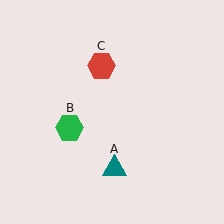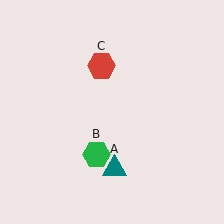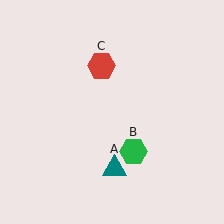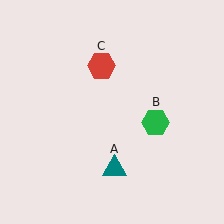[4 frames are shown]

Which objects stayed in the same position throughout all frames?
Teal triangle (object A) and red hexagon (object C) remained stationary.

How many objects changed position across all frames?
1 object changed position: green hexagon (object B).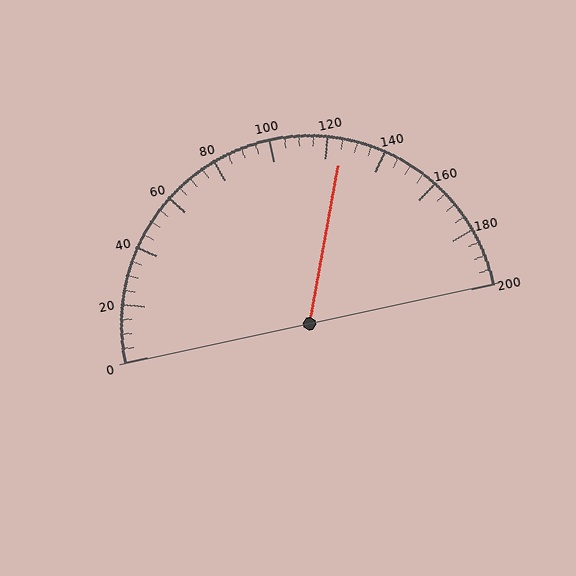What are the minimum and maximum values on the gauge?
The gauge ranges from 0 to 200.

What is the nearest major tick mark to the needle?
The nearest major tick mark is 120.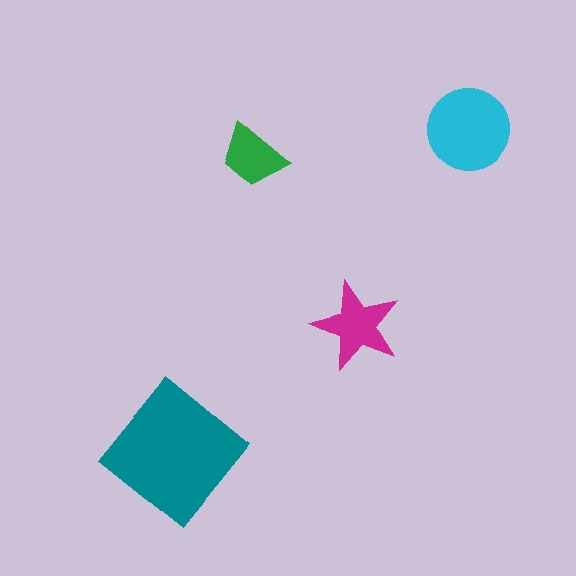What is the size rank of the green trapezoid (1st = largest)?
4th.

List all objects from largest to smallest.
The teal diamond, the cyan circle, the magenta star, the green trapezoid.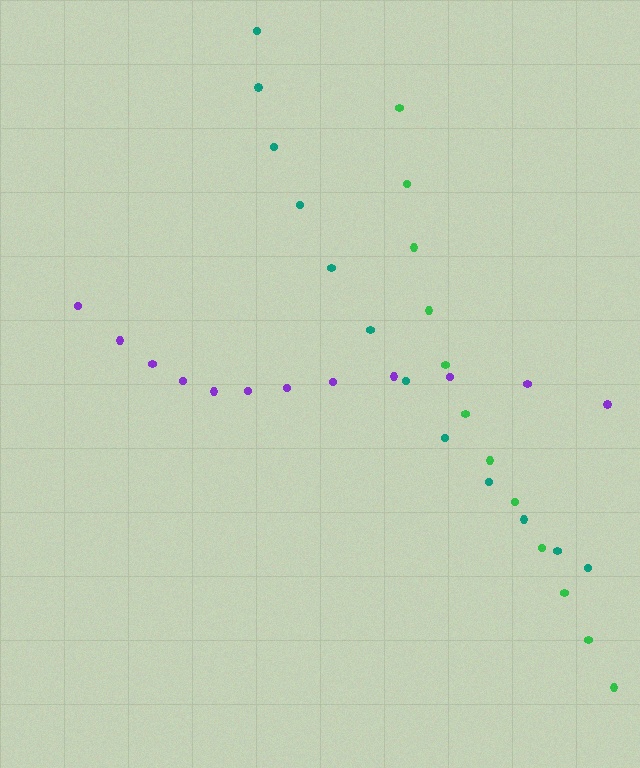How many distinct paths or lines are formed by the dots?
There are 3 distinct paths.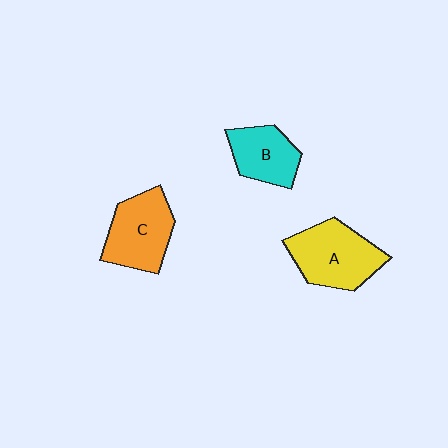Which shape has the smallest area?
Shape B (cyan).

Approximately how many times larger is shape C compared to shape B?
Approximately 1.3 times.